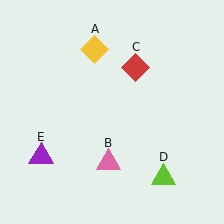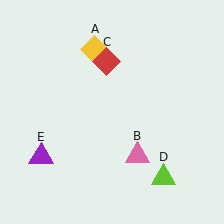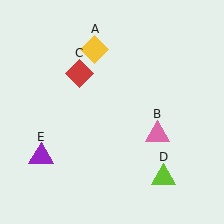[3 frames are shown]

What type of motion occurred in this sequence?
The pink triangle (object B), red diamond (object C) rotated counterclockwise around the center of the scene.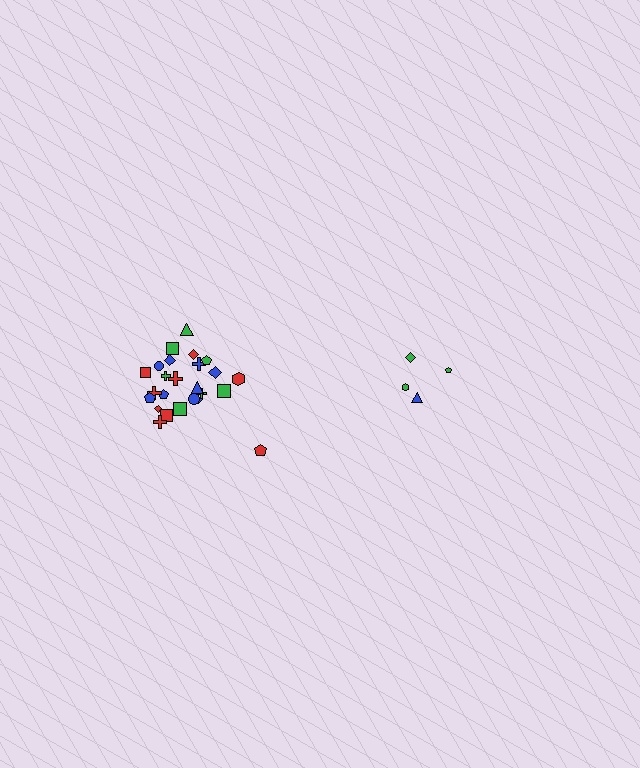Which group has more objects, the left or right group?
The left group.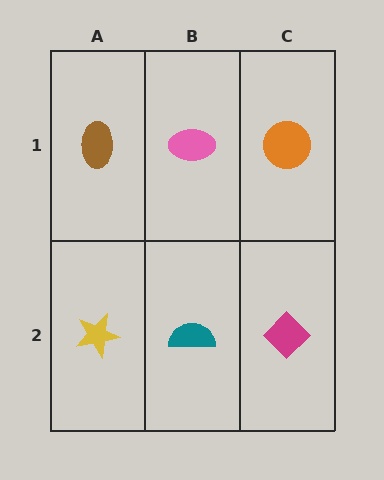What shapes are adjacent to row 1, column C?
A magenta diamond (row 2, column C), a pink ellipse (row 1, column B).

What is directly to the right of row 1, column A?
A pink ellipse.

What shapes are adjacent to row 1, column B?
A teal semicircle (row 2, column B), a brown ellipse (row 1, column A), an orange circle (row 1, column C).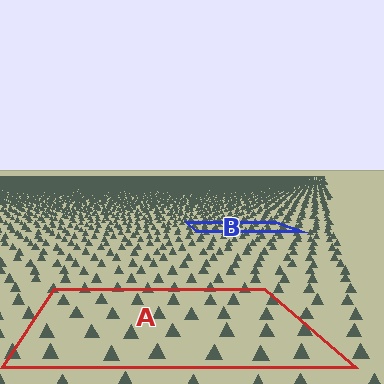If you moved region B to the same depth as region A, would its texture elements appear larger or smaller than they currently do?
They would appear larger. At a closer depth, the same texture elements are projected at a bigger on-screen size.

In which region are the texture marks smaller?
The texture marks are smaller in region B, because it is farther away.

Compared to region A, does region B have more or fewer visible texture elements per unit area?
Region B has more texture elements per unit area — they are packed more densely because it is farther away.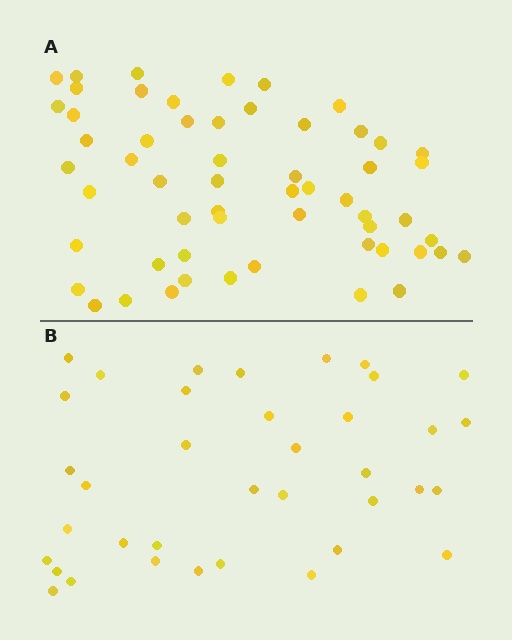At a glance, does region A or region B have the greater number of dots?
Region A (the top region) has more dots.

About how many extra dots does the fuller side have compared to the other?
Region A has approximately 20 more dots than region B.